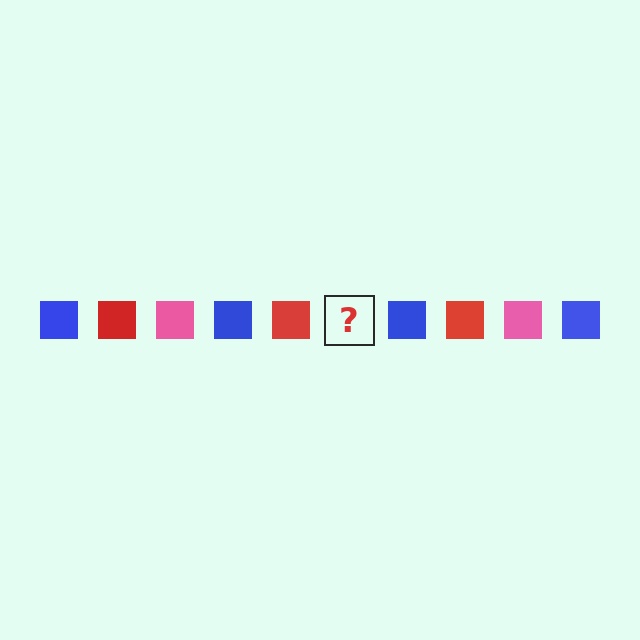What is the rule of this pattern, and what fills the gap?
The rule is that the pattern cycles through blue, red, pink squares. The gap should be filled with a pink square.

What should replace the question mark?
The question mark should be replaced with a pink square.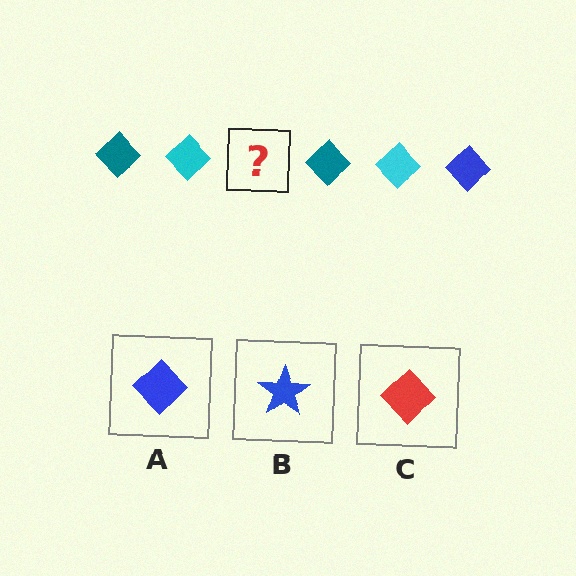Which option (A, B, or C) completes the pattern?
A.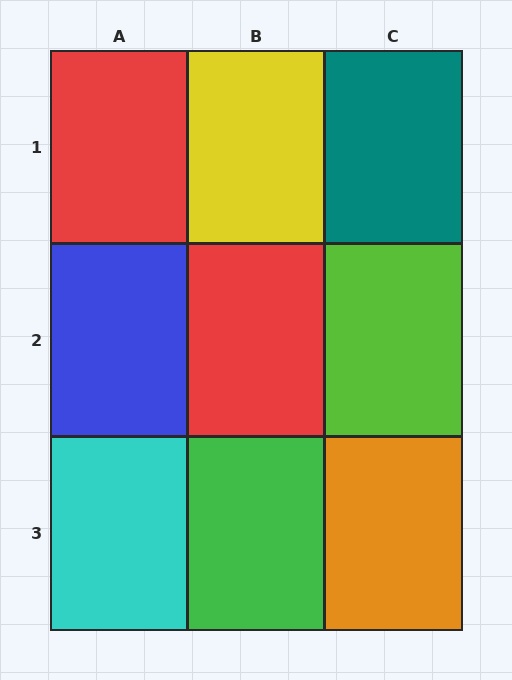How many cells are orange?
1 cell is orange.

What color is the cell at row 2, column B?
Red.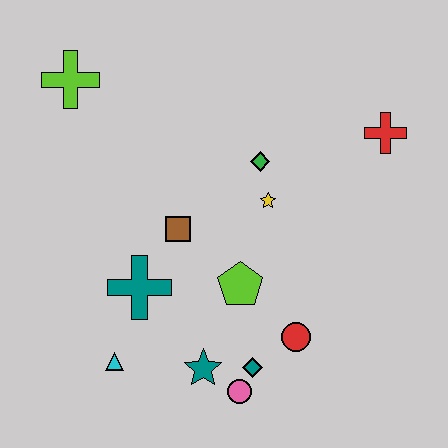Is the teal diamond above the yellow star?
No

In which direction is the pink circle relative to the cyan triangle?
The pink circle is to the right of the cyan triangle.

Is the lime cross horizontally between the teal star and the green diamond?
No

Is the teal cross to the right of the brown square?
No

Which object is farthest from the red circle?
The lime cross is farthest from the red circle.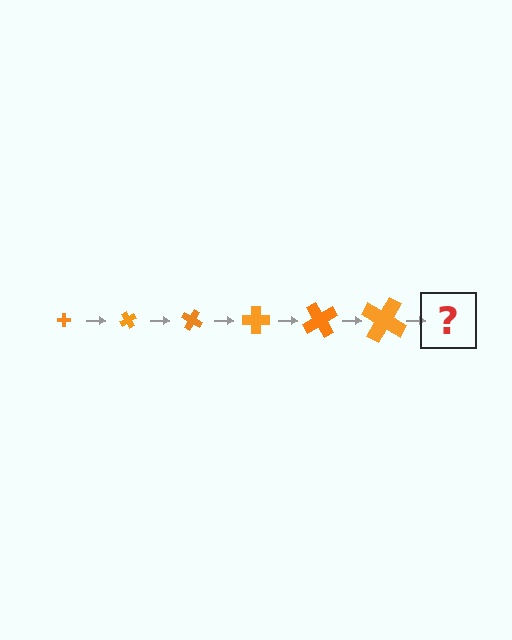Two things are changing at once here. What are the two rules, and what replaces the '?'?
The two rules are that the cross grows larger each step and it rotates 60 degrees each step. The '?' should be a cross, larger than the previous one and rotated 360 degrees from the start.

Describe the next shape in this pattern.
It should be a cross, larger than the previous one and rotated 360 degrees from the start.